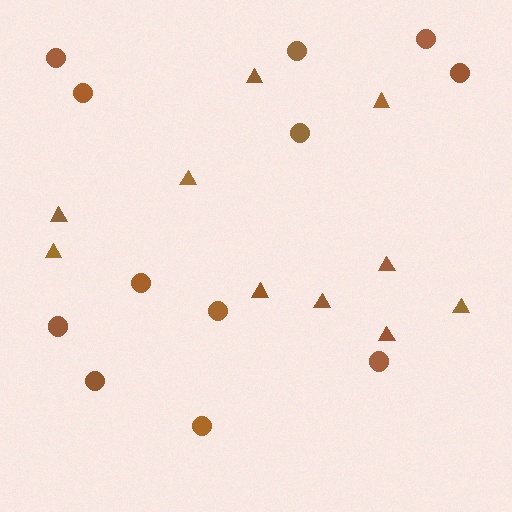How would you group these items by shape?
There are 2 groups: one group of circles (12) and one group of triangles (10).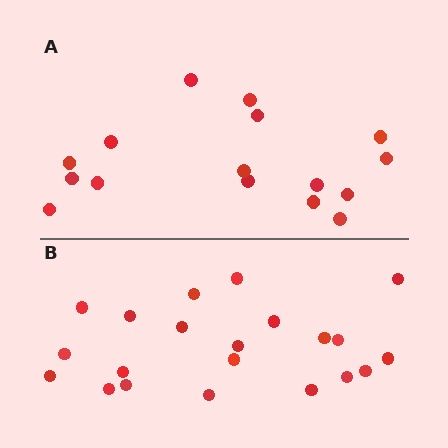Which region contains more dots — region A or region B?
Region B (the bottom region) has more dots.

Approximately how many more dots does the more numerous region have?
Region B has about 5 more dots than region A.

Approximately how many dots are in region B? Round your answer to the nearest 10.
About 20 dots. (The exact count is 21, which rounds to 20.)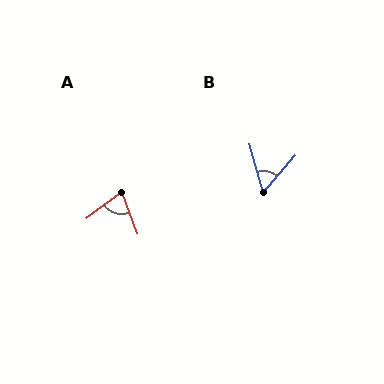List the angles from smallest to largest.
B (56°), A (74°).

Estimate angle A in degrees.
Approximately 74 degrees.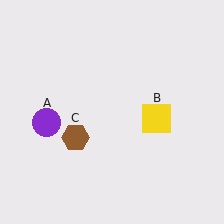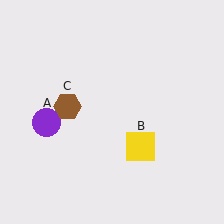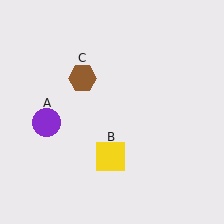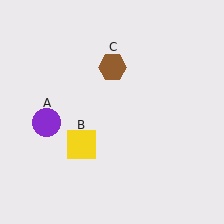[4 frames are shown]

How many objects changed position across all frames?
2 objects changed position: yellow square (object B), brown hexagon (object C).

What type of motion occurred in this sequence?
The yellow square (object B), brown hexagon (object C) rotated clockwise around the center of the scene.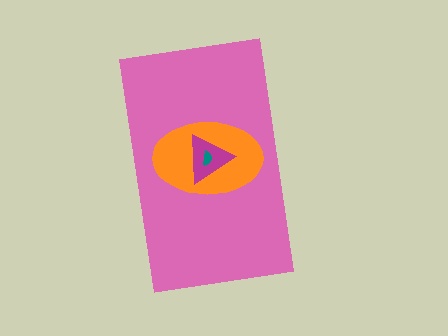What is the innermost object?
The teal semicircle.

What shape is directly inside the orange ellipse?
The magenta triangle.